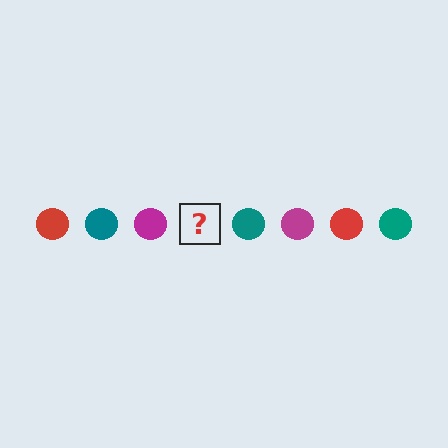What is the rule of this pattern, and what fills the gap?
The rule is that the pattern cycles through red, teal, magenta circles. The gap should be filled with a red circle.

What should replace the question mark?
The question mark should be replaced with a red circle.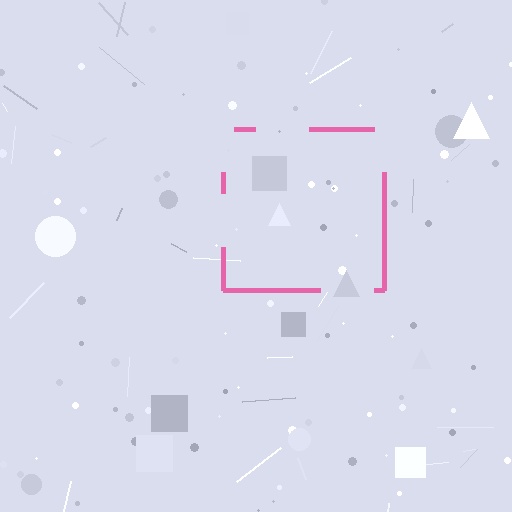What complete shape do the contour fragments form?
The contour fragments form a square.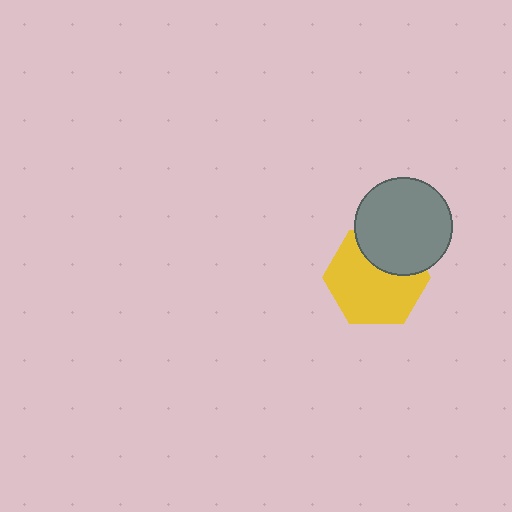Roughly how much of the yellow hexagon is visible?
Most of it is visible (roughly 70%).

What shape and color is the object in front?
The object in front is a gray circle.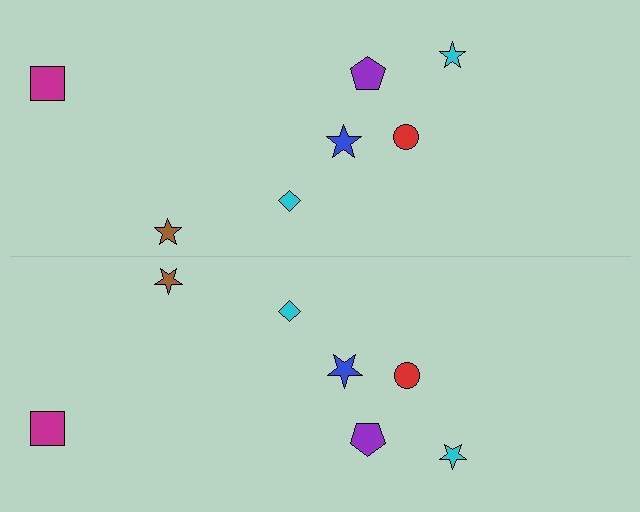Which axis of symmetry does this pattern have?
The pattern has a horizontal axis of symmetry running through the center of the image.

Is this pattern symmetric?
Yes, this pattern has bilateral (reflection) symmetry.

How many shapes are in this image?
There are 14 shapes in this image.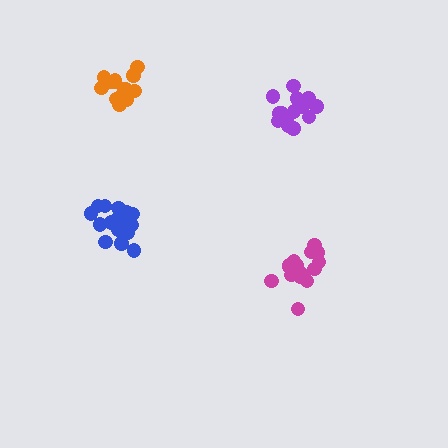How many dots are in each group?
Group 1: 20 dots, Group 2: 17 dots, Group 3: 16 dots, Group 4: 15 dots (68 total).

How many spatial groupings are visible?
There are 4 spatial groupings.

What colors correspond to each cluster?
The clusters are colored: blue, magenta, orange, purple.